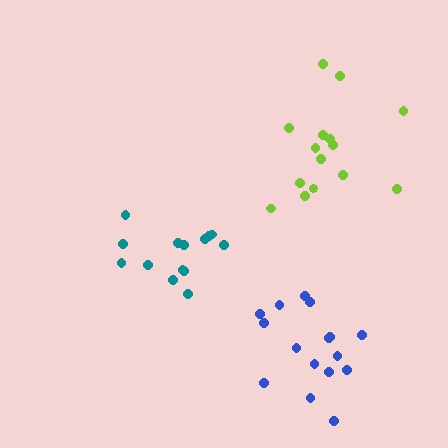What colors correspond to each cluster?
The clusters are colored: teal, lime, blue.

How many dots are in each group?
Group 1: 14 dots, Group 2: 15 dots, Group 3: 16 dots (45 total).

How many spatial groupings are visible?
There are 3 spatial groupings.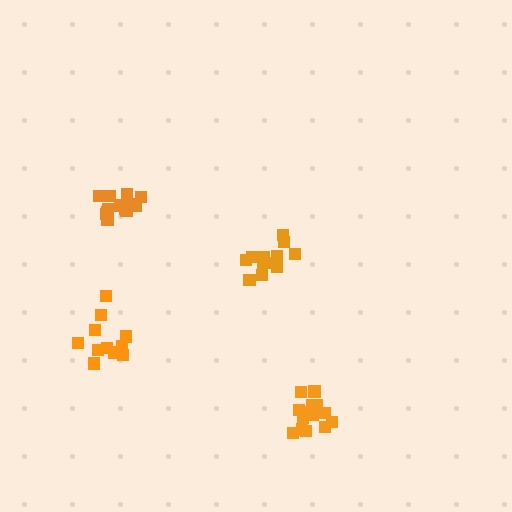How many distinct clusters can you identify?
There are 4 distinct clusters.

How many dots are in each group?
Group 1: 12 dots, Group 2: 14 dots, Group 3: 11 dots, Group 4: 13 dots (50 total).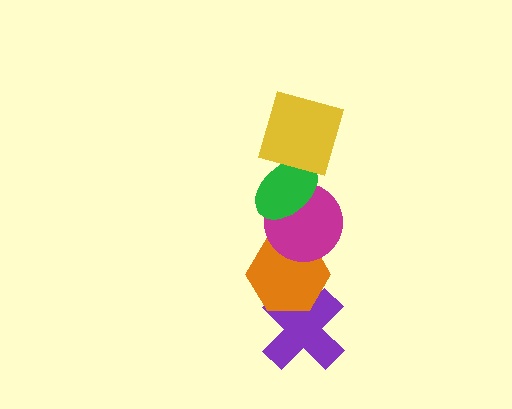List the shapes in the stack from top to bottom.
From top to bottom: the yellow square, the green ellipse, the magenta circle, the orange hexagon, the purple cross.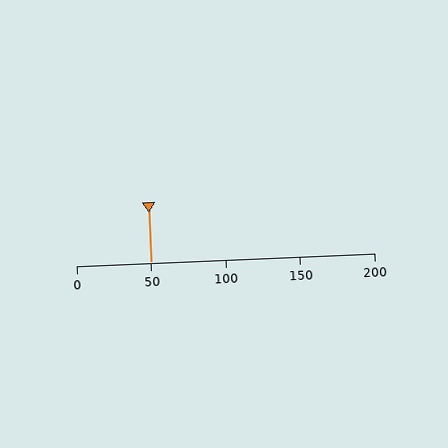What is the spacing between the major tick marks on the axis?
The major ticks are spaced 50 apart.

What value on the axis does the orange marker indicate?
The marker indicates approximately 50.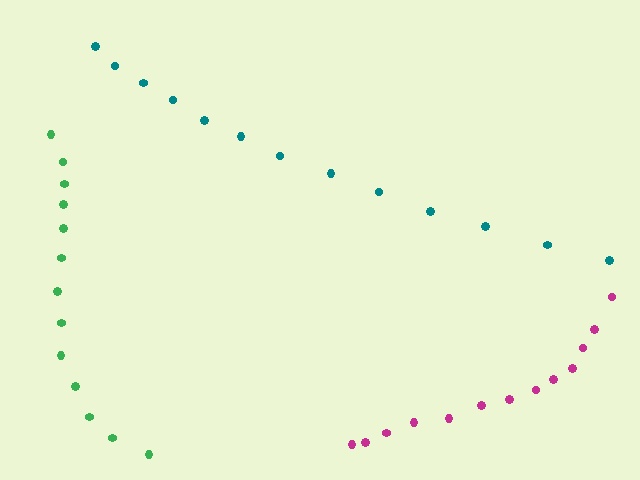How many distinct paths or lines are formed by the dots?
There are 3 distinct paths.